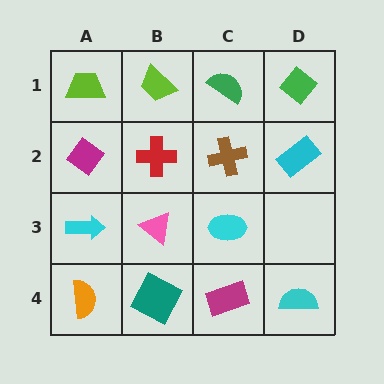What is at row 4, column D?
A cyan semicircle.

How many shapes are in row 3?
3 shapes.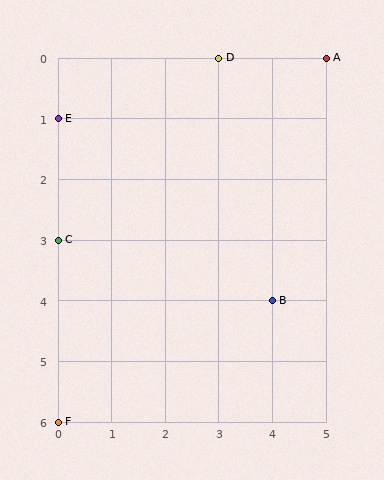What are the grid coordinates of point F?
Point F is at grid coordinates (0, 6).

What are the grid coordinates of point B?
Point B is at grid coordinates (4, 4).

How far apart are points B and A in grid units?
Points B and A are 1 column and 4 rows apart (about 4.1 grid units diagonally).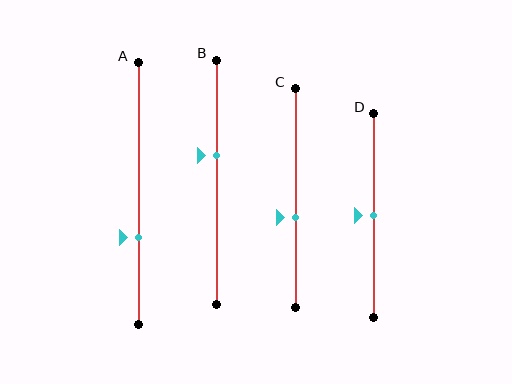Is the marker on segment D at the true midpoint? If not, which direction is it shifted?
Yes, the marker on segment D is at the true midpoint.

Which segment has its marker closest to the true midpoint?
Segment D has its marker closest to the true midpoint.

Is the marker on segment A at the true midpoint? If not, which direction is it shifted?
No, the marker on segment A is shifted downward by about 17% of the segment length.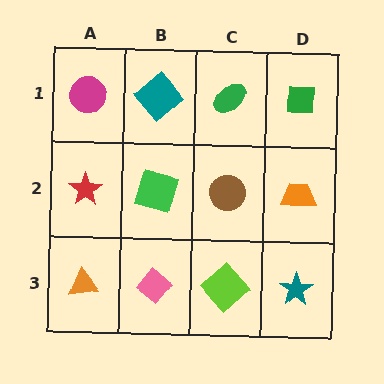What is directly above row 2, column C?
A green ellipse.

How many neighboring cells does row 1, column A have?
2.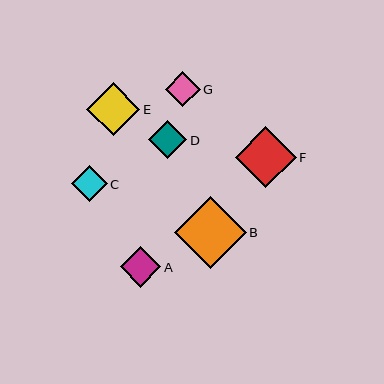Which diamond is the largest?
Diamond B is the largest with a size of approximately 72 pixels.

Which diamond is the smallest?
Diamond G is the smallest with a size of approximately 35 pixels.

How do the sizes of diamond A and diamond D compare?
Diamond A and diamond D are approximately the same size.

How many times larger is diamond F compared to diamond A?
Diamond F is approximately 1.5 times the size of diamond A.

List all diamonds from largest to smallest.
From largest to smallest: B, F, E, A, D, C, G.